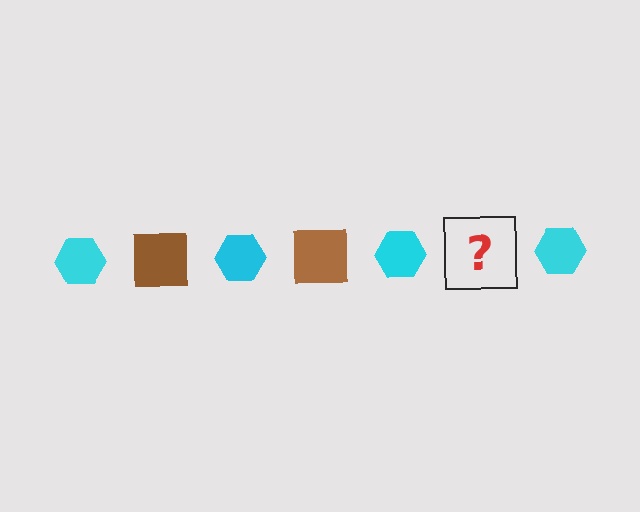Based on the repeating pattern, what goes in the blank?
The blank should be a brown square.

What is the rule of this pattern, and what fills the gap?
The rule is that the pattern alternates between cyan hexagon and brown square. The gap should be filled with a brown square.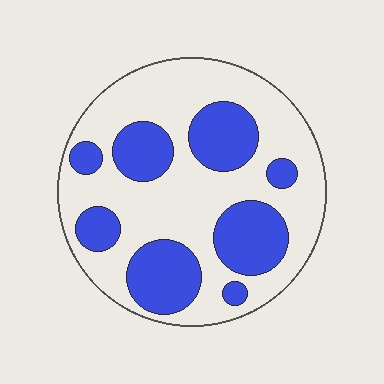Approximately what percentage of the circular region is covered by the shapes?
Approximately 35%.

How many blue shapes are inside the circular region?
8.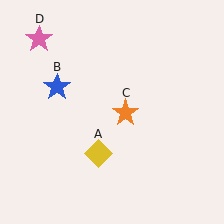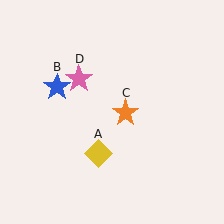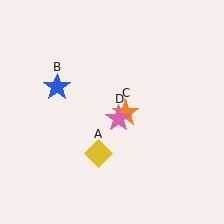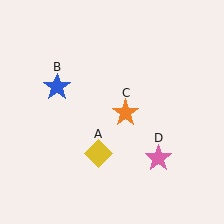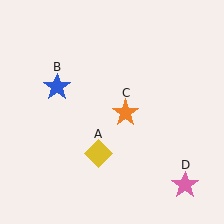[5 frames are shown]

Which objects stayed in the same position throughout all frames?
Yellow diamond (object A) and blue star (object B) and orange star (object C) remained stationary.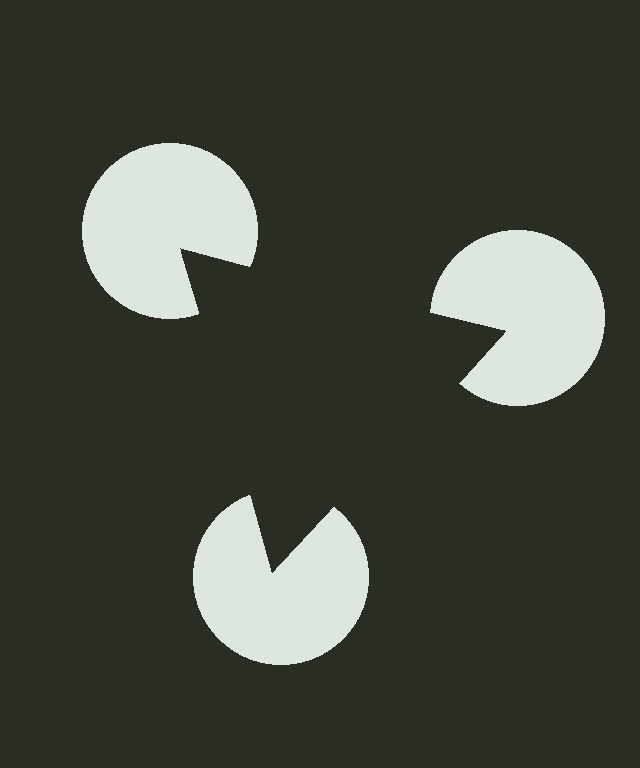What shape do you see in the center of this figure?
An illusory triangle — its edges are inferred from the aligned wedge cuts in the pac-man discs, not physically drawn.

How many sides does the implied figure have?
3 sides.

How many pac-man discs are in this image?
There are 3 — one at each vertex of the illusory triangle.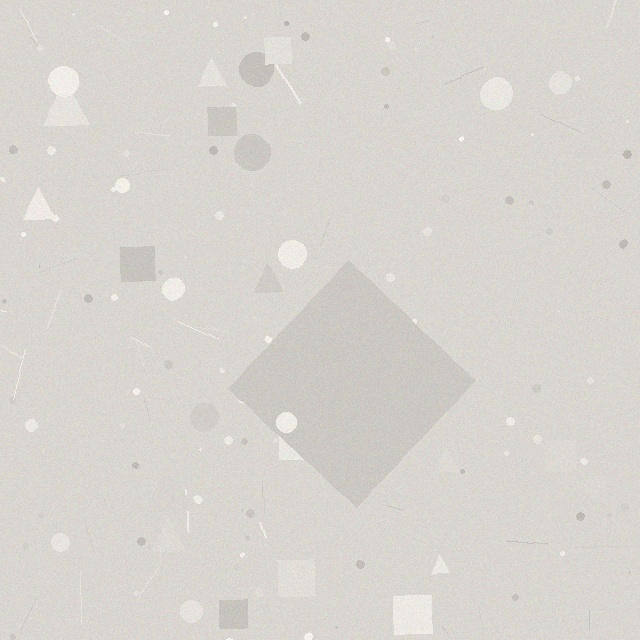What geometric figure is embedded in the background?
A diamond is embedded in the background.